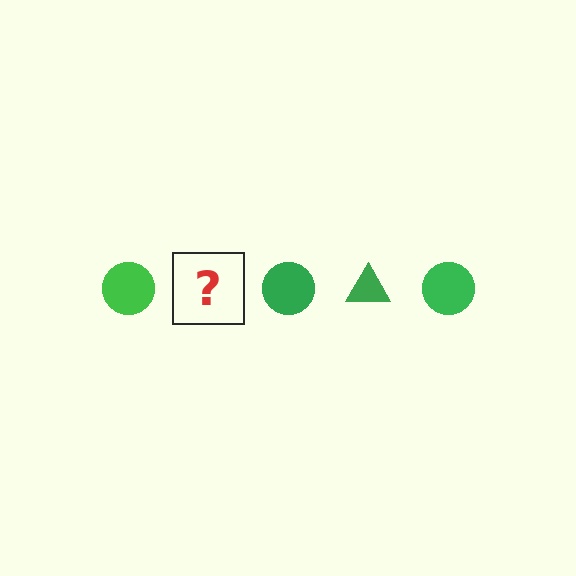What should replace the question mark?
The question mark should be replaced with a green triangle.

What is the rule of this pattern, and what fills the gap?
The rule is that the pattern cycles through circle, triangle shapes in green. The gap should be filled with a green triangle.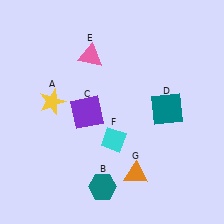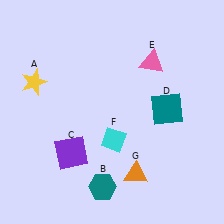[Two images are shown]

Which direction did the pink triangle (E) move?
The pink triangle (E) moved right.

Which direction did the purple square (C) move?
The purple square (C) moved down.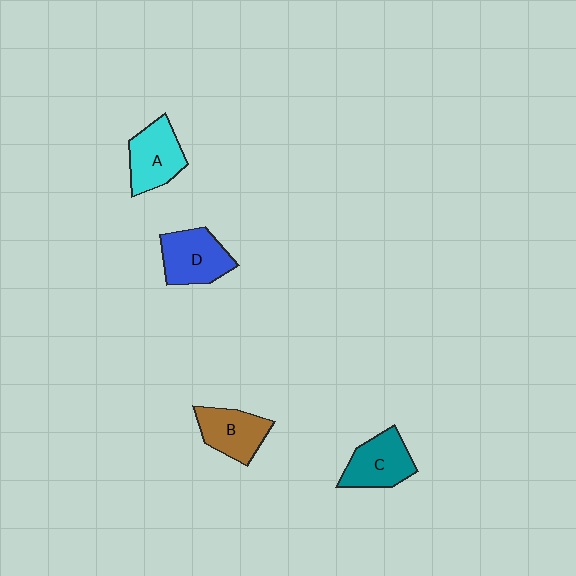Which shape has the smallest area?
Shape B (brown).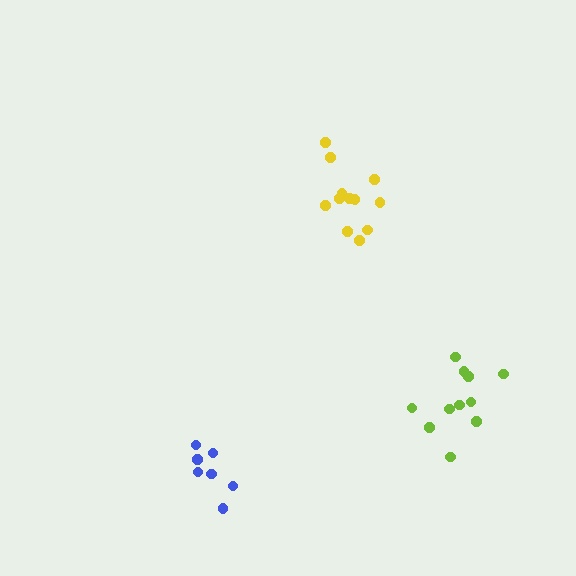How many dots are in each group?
Group 1: 11 dots, Group 2: 12 dots, Group 3: 7 dots (30 total).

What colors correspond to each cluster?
The clusters are colored: lime, yellow, blue.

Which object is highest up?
The yellow cluster is topmost.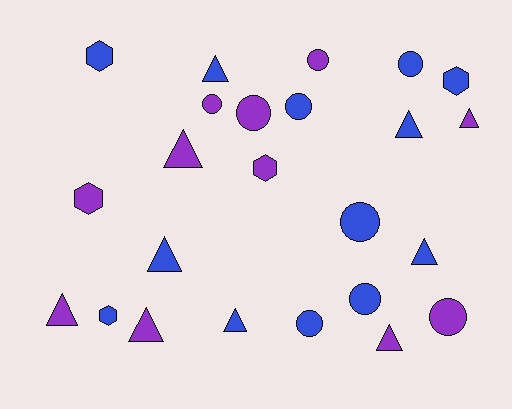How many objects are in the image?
There are 24 objects.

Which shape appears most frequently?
Triangle, with 10 objects.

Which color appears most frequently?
Blue, with 13 objects.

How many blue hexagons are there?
There are 3 blue hexagons.